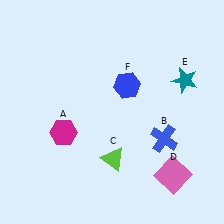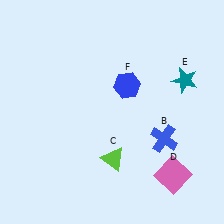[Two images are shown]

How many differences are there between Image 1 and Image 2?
There is 1 difference between the two images.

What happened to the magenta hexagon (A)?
The magenta hexagon (A) was removed in Image 2. It was in the bottom-left area of Image 1.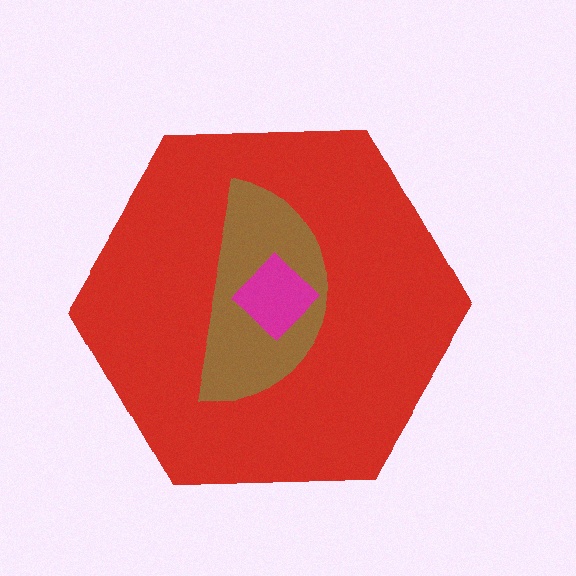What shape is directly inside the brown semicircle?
The magenta diamond.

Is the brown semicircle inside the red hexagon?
Yes.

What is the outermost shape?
The red hexagon.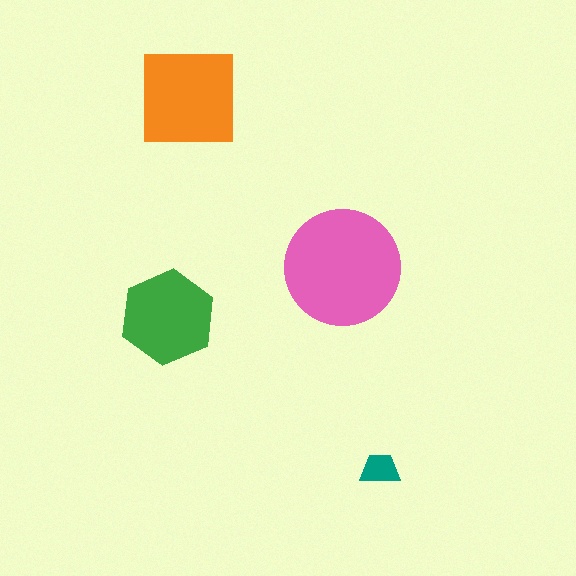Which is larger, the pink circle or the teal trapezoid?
The pink circle.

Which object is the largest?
The pink circle.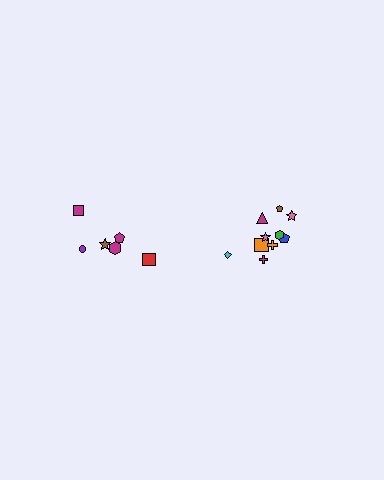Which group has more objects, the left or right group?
The right group.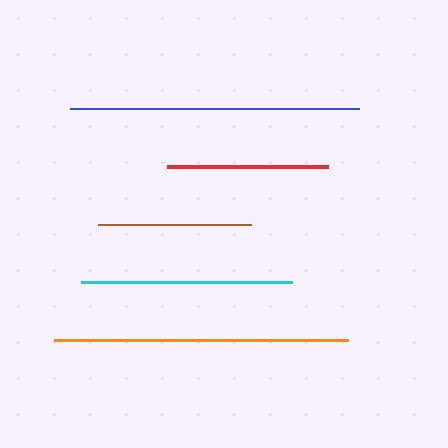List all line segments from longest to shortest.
From longest to shortest: orange, blue, cyan, red, brown.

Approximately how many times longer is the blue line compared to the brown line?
The blue line is approximately 1.9 times the length of the brown line.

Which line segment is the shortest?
The brown line is the shortest at approximately 153 pixels.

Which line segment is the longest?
The orange line is the longest at approximately 294 pixels.